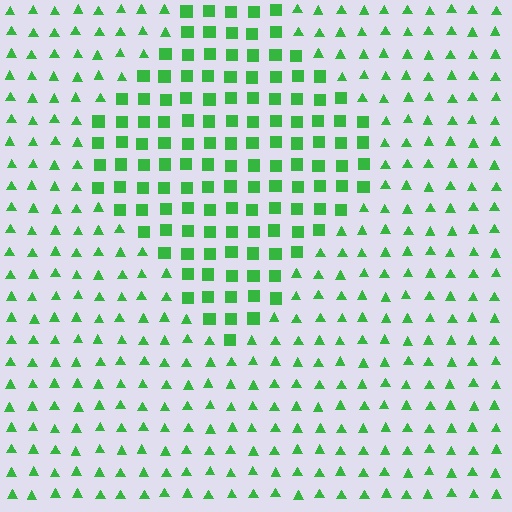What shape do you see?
I see a diamond.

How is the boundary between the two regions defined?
The boundary is defined by a change in element shape: squares inside vs. triangles outside. All elements share the same color and spacing.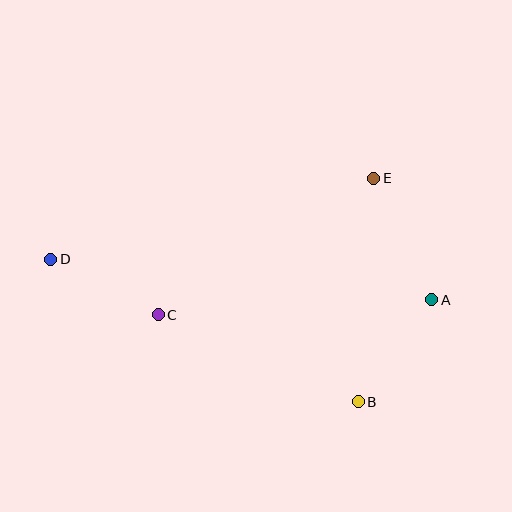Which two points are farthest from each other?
Points A and D are farthest from each other.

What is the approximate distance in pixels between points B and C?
The distance between B and C is approximately 218 pixels.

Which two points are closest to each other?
Points C and D are closest to each other.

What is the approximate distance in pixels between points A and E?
The distance between A and E is approximately 135 pixels.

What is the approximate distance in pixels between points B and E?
The distance between B and E is approximately 224 pixels.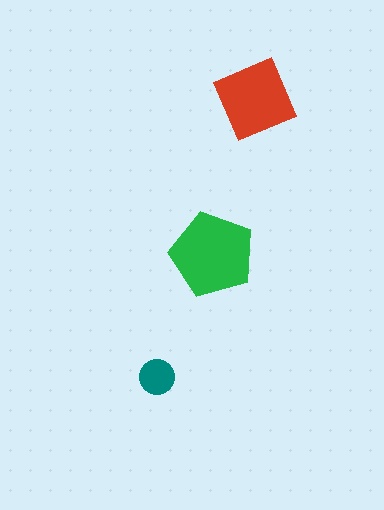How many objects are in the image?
There are 3 objects in the image.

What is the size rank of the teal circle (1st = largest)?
3rd.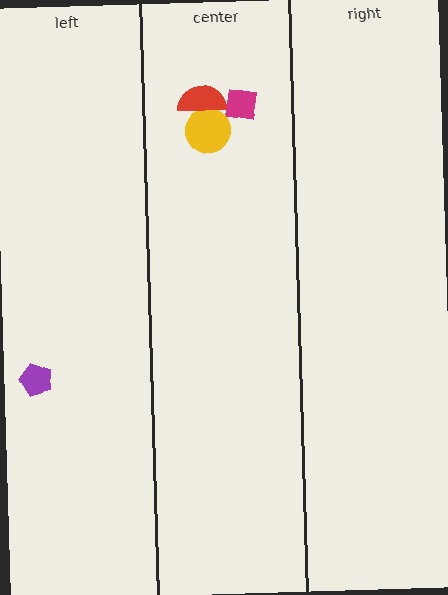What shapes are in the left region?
The purple pentagon.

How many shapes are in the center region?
3.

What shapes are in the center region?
The yellow circle, the magenta square, the red semicircle.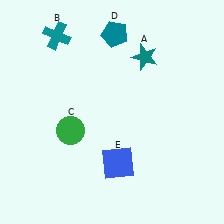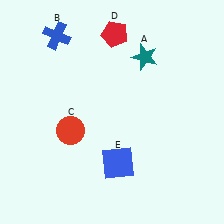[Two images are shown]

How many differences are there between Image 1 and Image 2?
There are 3 differences between the two images.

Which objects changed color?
B changed from teal to blue. C changed from green to red. D changed from teal to red.